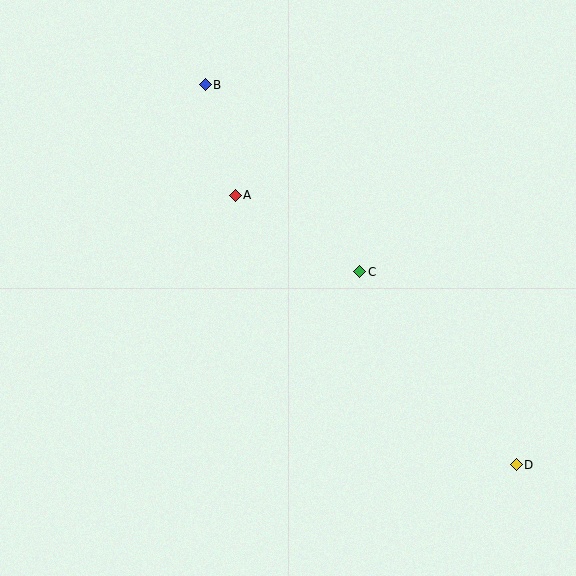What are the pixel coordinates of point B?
Point B is at (205, 85).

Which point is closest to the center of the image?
Point C at (360, 272) is closest to the center.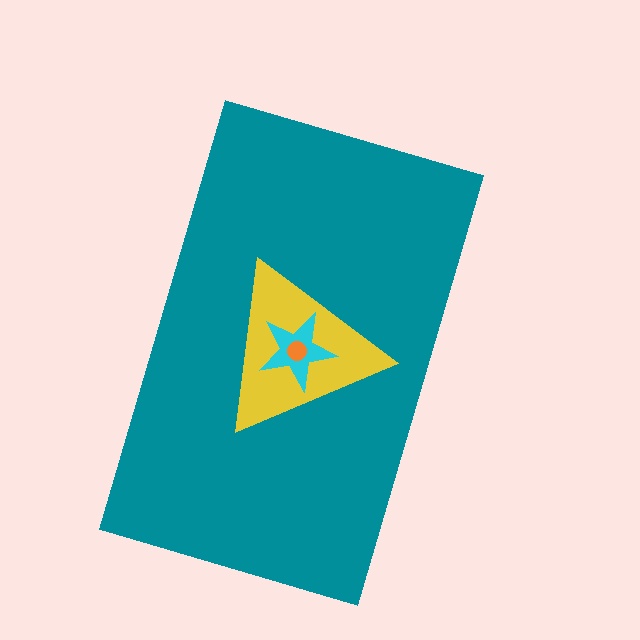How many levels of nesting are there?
4.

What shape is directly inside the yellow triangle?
The cyan star.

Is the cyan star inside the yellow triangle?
Yes.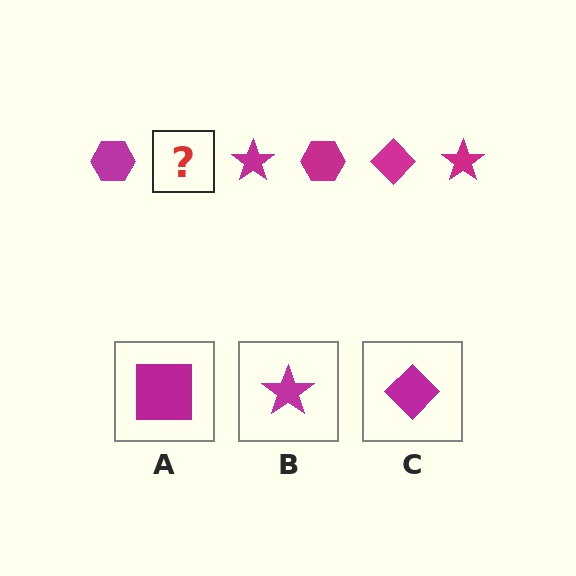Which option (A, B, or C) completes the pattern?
C.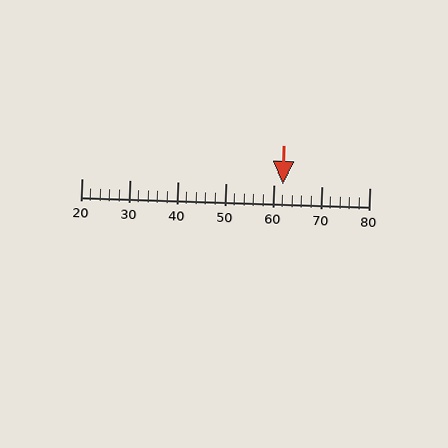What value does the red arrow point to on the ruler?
The red arrow points to approximately 62.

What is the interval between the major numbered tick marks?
The major tick marks are spaced 10 units apart.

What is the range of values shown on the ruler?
The ruler shows values from 20 to 80.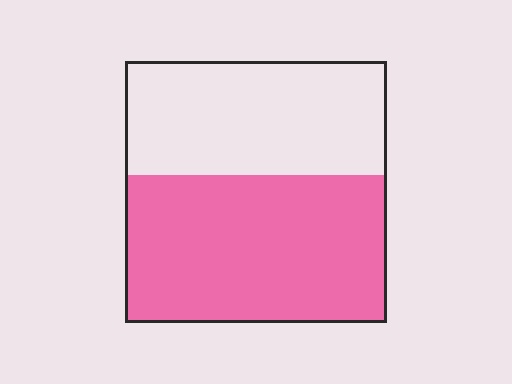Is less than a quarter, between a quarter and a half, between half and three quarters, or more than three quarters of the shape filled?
Between half and three quarters.